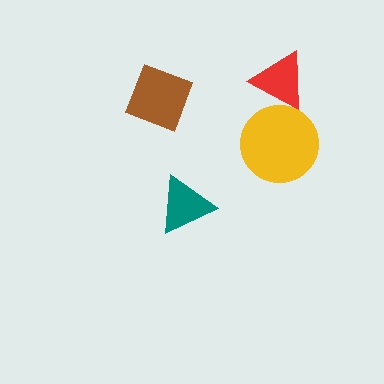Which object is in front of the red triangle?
The yellow circle is in front of the red triangle.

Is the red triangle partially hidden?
Yes, it is partially covered by another shape.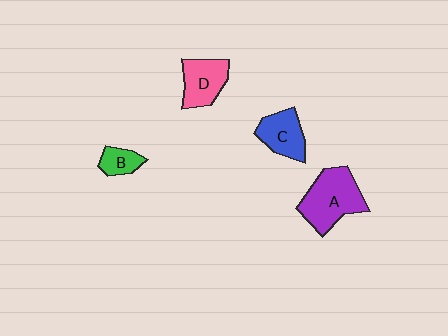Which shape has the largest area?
Shape A (purple).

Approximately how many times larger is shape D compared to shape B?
Approximately 1.9 times.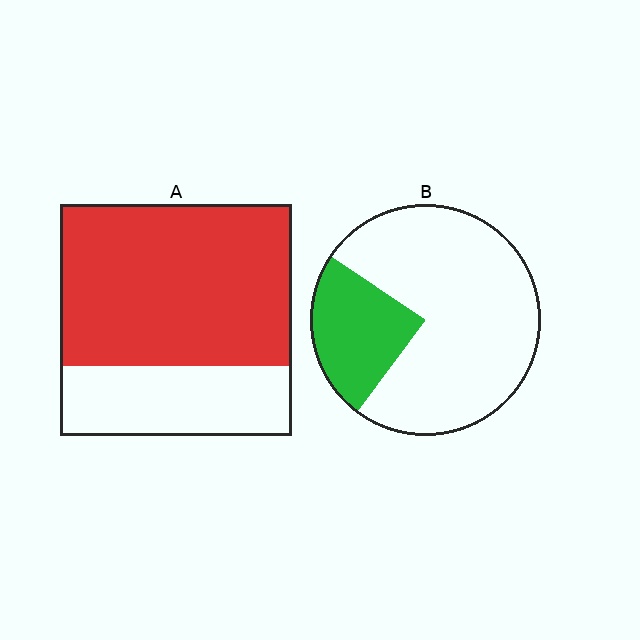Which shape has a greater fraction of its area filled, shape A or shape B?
Shape A.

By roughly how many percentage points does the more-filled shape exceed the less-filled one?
By roughly 45 percentage points (A over B).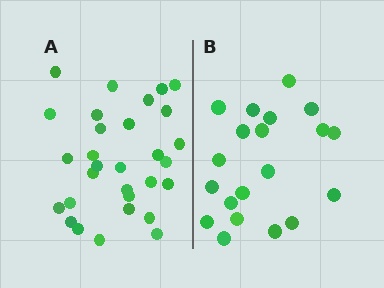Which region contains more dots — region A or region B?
Region A (the left region) has more dots.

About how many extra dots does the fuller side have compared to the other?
Region A has roughly 10 or so more dots than region B.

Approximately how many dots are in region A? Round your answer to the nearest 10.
About 30 dots.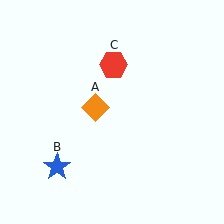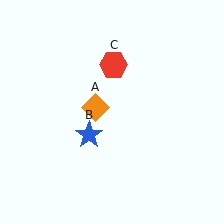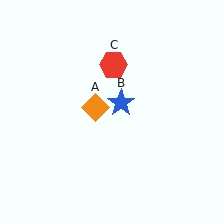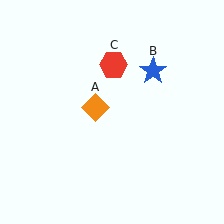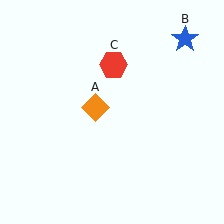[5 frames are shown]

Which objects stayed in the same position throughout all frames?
Orange diamond (object A) and red hexagon (object C) remained stationary.